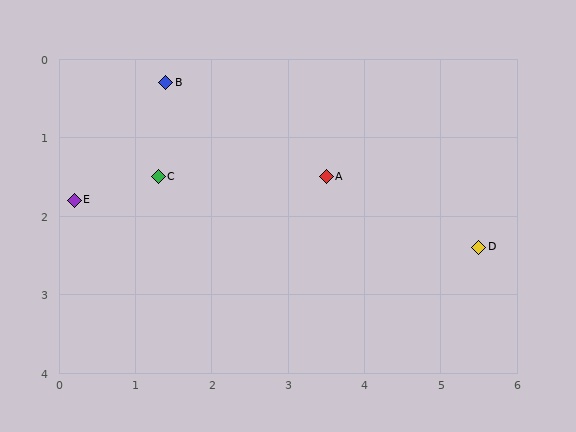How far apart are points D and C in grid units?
Points D and C are about 4.3 grid units apart.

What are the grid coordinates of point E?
Point E is at approximately (0.2, 1.8).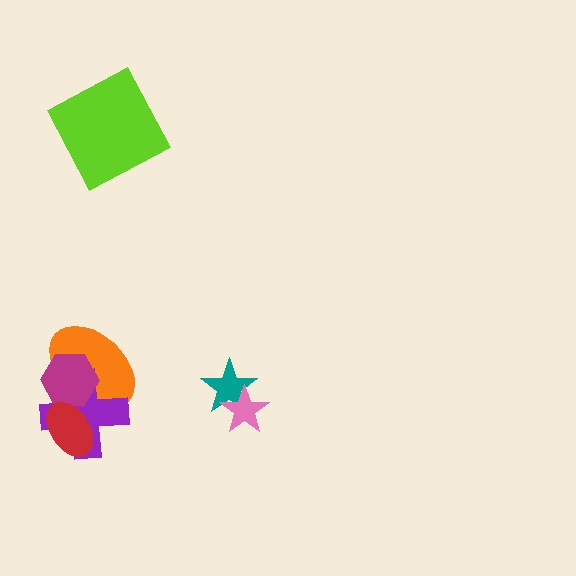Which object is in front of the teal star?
The pink star is in front of the teal star.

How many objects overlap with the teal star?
1 object overlaps with the teal star.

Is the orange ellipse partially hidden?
Yes, it is partially covered by another shape.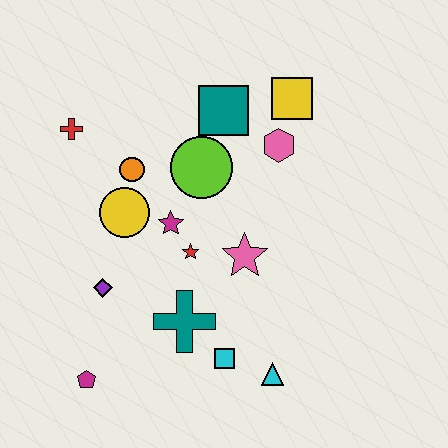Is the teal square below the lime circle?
No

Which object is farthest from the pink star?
The red cross is farthest from the pink star.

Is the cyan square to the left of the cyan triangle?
Yes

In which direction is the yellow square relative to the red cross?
The yellow square is to the right of the red cross.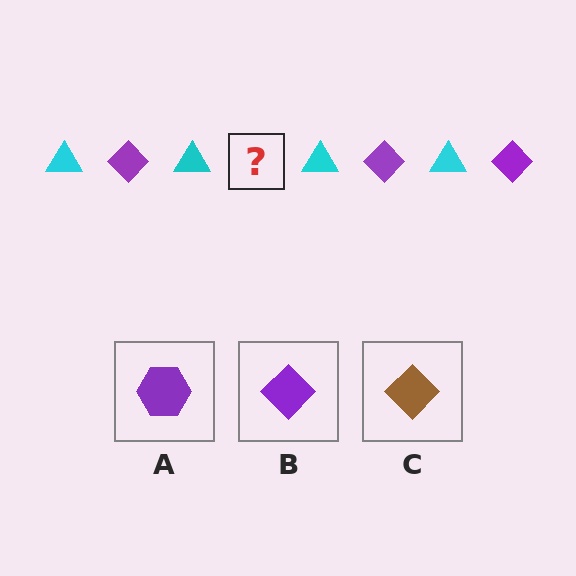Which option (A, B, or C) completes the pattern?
B.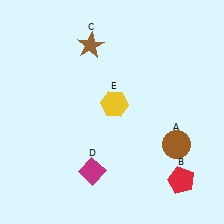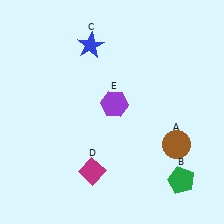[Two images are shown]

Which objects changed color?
B changed from red to green. C changed from brown to blue. E changed from yellow to purple.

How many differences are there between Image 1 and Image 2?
There are 3 differences between the two images.